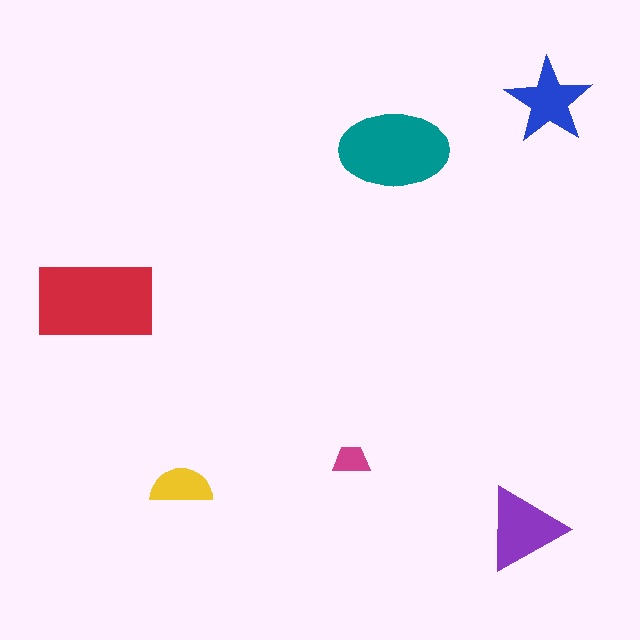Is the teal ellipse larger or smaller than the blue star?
Larger.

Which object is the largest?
The red rectangle.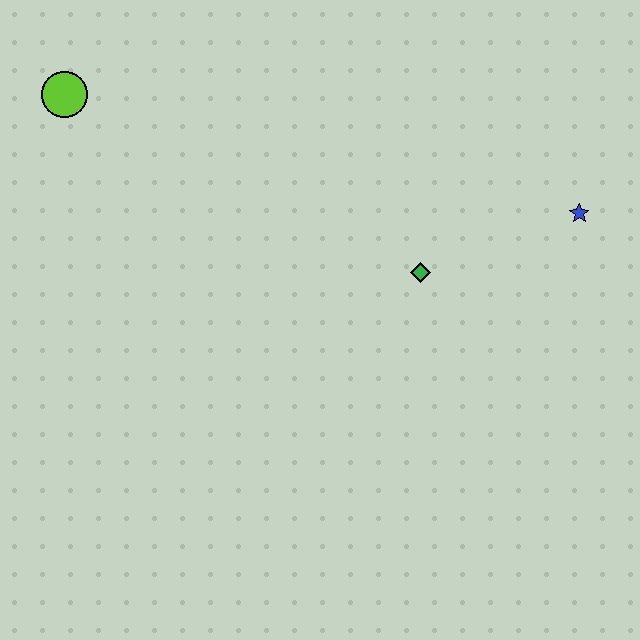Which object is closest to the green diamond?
The blue star is closest to the green diamond.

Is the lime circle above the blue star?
Yes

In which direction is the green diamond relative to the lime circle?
The green diamond is to the right of the lime circle.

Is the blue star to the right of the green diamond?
Yes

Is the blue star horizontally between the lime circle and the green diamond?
No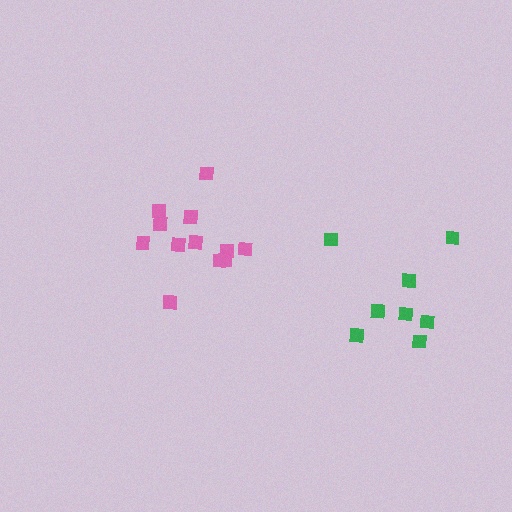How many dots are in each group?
Group 1: 12 dots, Group 2: 8 dots (20 total).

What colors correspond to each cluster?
The clusters are colored: pink, green.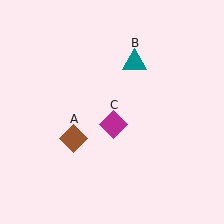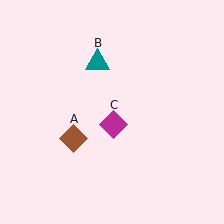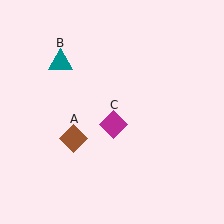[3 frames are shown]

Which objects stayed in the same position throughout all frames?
Brown diamond (object A) and magenta diamond (object C) remained stationary.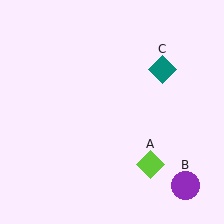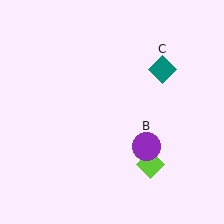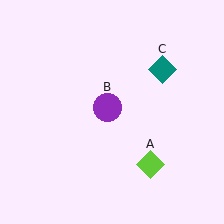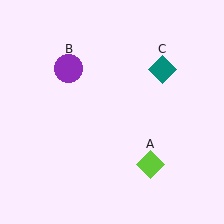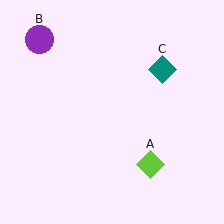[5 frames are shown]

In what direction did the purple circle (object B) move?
The purple circle (object B) moved up and to the left.